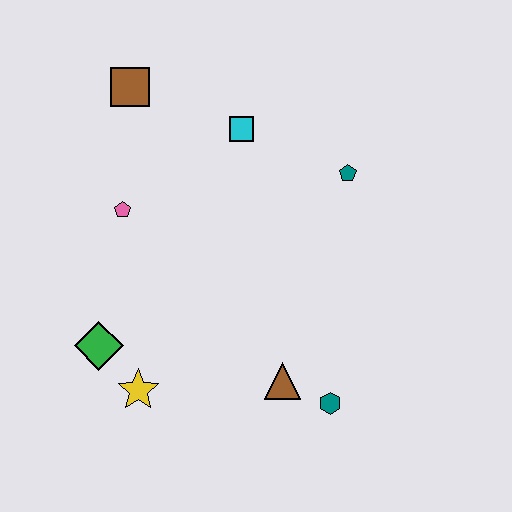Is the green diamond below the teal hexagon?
No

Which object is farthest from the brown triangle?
The brown square is farthest from the brown triangle.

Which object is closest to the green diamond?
The yellow star is closest to the green diamond.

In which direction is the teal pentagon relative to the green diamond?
The teal pentagon is to the right of the green diamond.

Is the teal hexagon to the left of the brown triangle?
No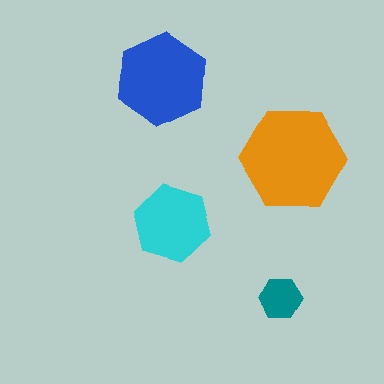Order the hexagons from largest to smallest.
the orange one, the blue one, the cyan one, the teal one.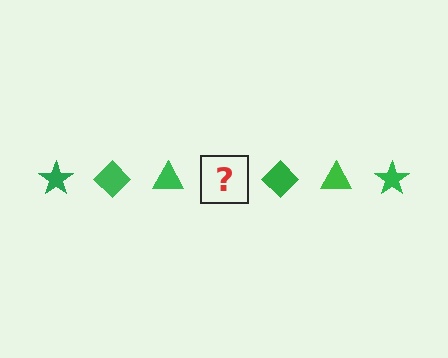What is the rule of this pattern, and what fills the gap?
The rule is that the pattern cycles through star, diamond, triangle shapes in green. The gap should be filled with a green star.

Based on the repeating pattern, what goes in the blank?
The blank should be a green star.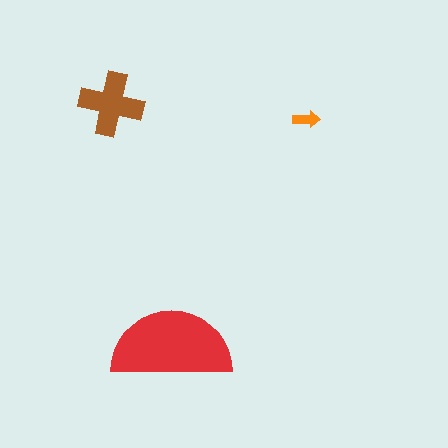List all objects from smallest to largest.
The orange arrow, the brown cross, the red semicircle.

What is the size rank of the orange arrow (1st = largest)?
3rd.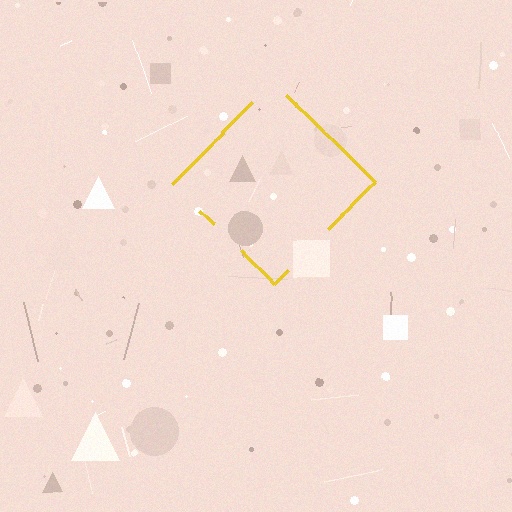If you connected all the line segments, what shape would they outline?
They would outline a diamond.